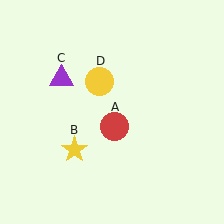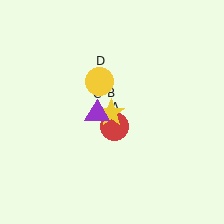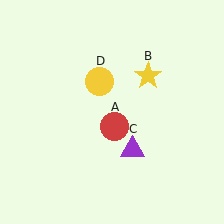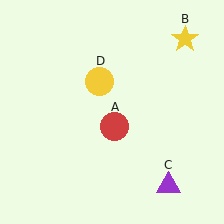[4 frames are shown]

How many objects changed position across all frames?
2 objects changed position: yellow star (object B), purple triangle (object C).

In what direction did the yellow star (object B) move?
The yellow star (object B) moved up and to the right.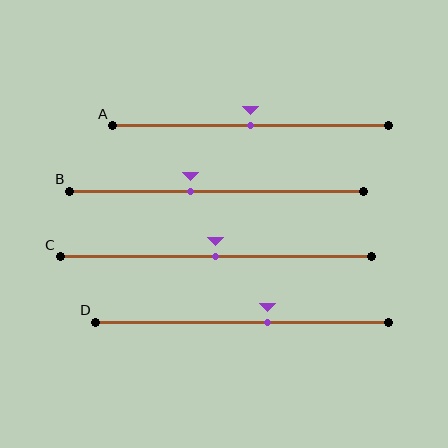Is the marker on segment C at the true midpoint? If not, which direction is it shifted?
Yes, the marker on segment C is at the true midpoint.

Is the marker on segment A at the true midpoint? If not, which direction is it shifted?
Yes, the marker on segment A is at the true midpoint.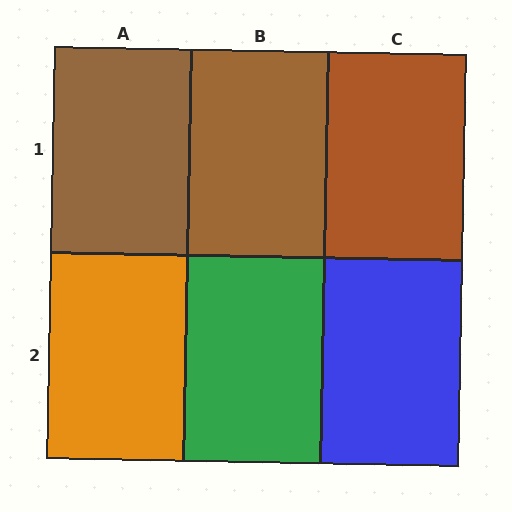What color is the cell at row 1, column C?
Brown.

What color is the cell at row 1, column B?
Brown.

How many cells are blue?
1 cell is blue.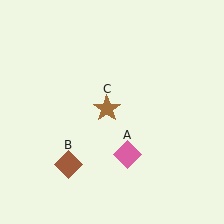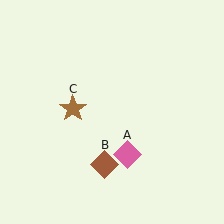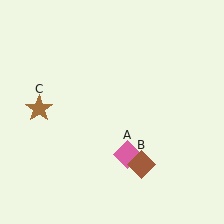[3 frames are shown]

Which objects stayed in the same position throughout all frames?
Pink diamond (object A) remained stationary.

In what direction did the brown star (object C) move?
The brown star (object C) moved left.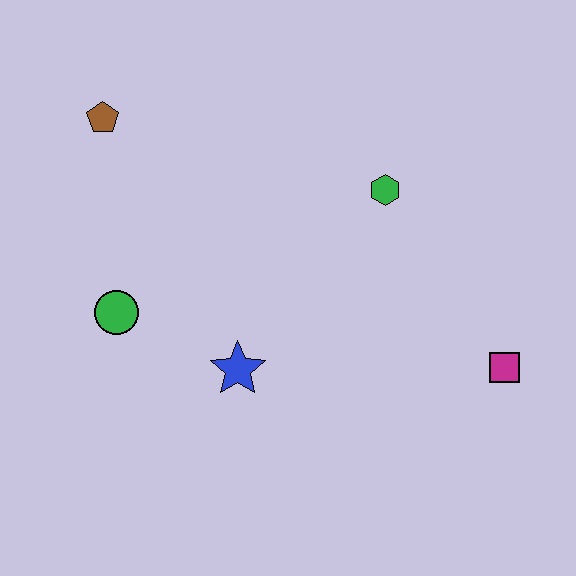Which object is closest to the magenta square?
The green hexagon is closest to the magenta square.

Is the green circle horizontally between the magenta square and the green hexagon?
No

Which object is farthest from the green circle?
The magenta square is farthest from the green circle.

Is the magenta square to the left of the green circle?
No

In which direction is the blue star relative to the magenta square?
The blue star is to the left of the magenta square.